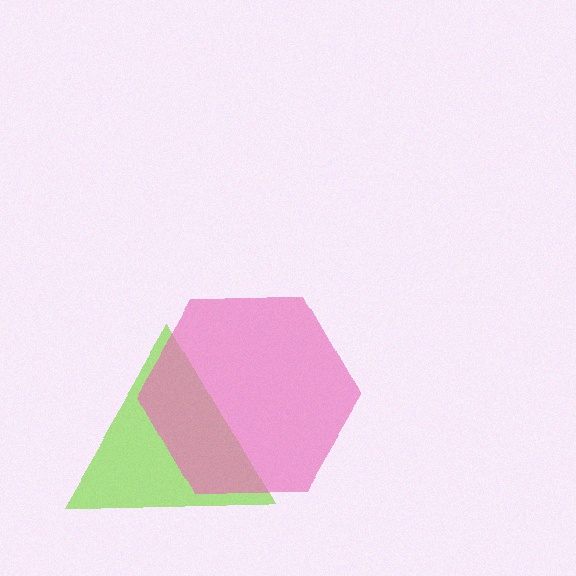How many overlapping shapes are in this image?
There are 2 overlapping shapes in the image.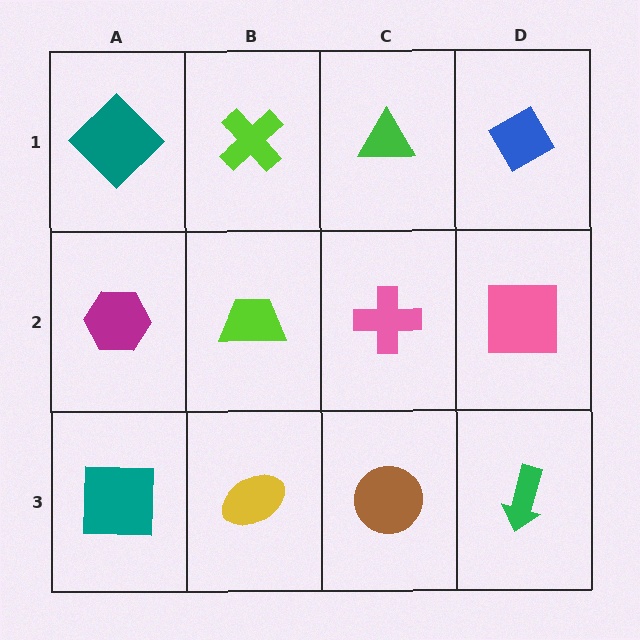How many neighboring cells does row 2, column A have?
3.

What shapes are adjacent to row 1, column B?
A lime trapezoid (row 2, column B), a teal diamond (row 1, column A), a green triangle (row 1, column C).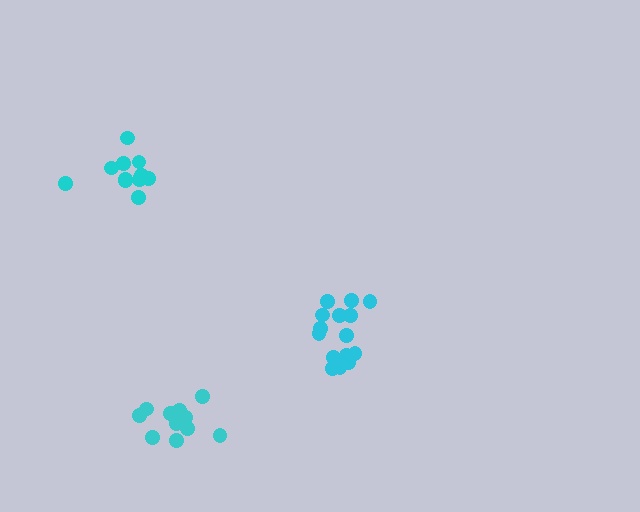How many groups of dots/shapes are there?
There are 3 groups.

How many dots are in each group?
Group 1: 11 dots, Group 2: 15 dots, Group 3: 11 dots (37 total).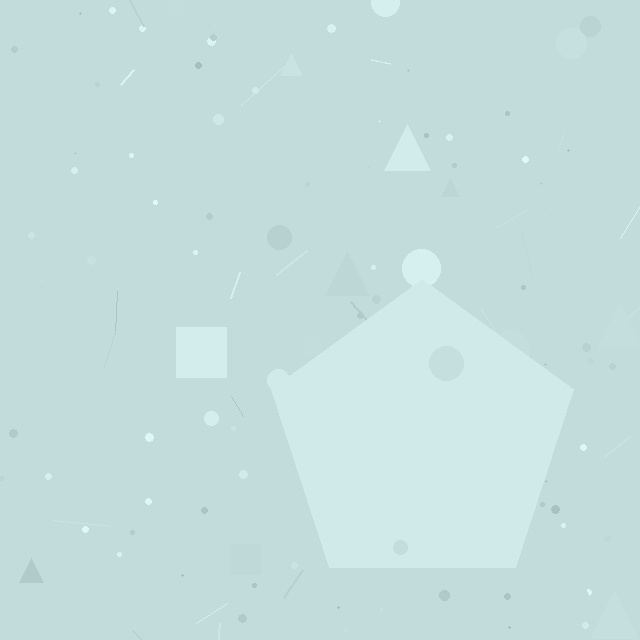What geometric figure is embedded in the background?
A pentagon is embedded in the background.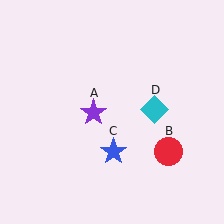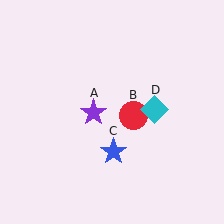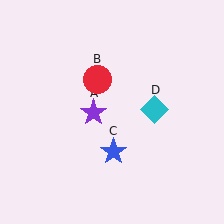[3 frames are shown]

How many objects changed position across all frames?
1 object changed position: red circle (object B).